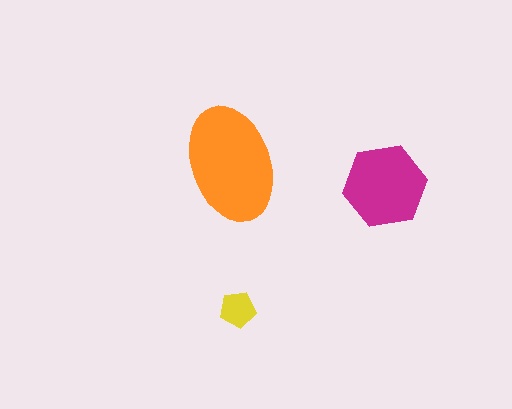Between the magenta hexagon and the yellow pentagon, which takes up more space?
The magenta hexagon.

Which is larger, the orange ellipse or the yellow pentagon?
The orange ellipse.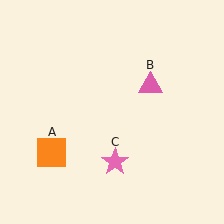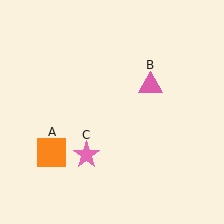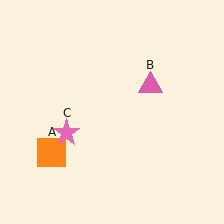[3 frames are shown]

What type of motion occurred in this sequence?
The pink star (object C) rotated clockwise around the center of the scene.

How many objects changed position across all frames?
1 object changed position: pink star (object C).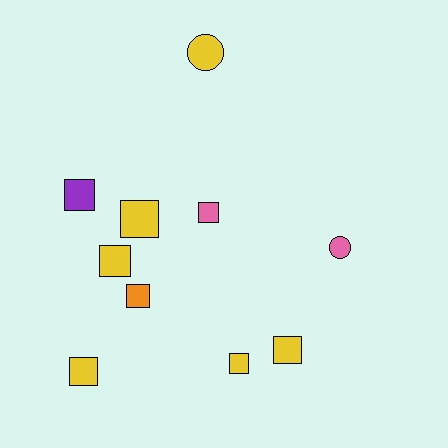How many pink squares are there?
There is 1 pink square.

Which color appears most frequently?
Yellow, with 6 objects.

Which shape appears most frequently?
Square, with 8 objects.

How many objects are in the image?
There are 10 objects.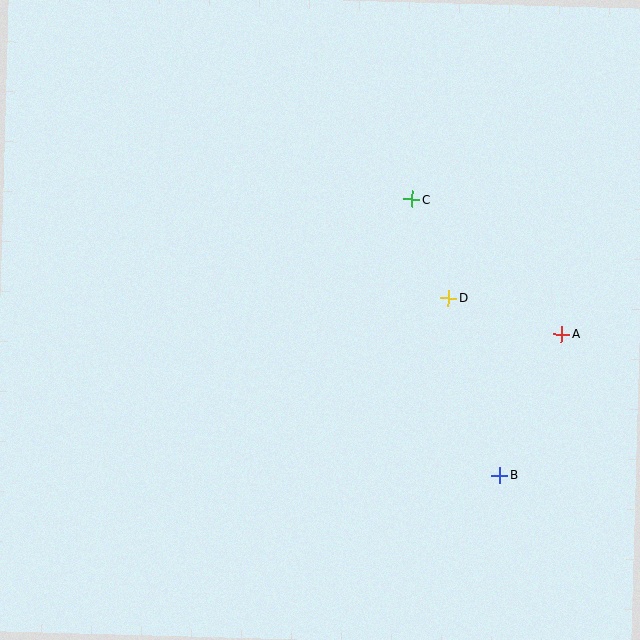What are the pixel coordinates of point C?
Point C is at (412, 199).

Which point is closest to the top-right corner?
Point C is closest to the top-right corner.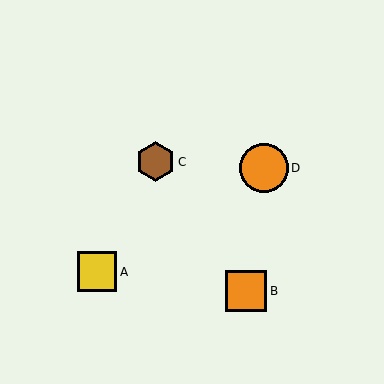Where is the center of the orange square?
The center of the orange square is at (246, 291).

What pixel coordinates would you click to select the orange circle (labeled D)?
Click at (264, 168) to select the orange circle D.